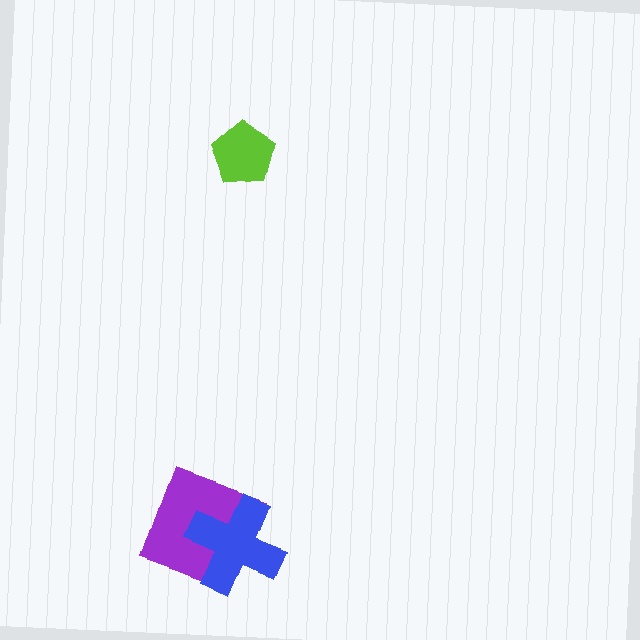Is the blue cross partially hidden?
No, no other shape covers it.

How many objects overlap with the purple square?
1 object overlaps with the purple square.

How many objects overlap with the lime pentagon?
0 objects overlap with the lime pentagon.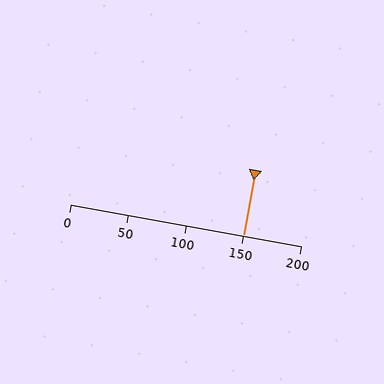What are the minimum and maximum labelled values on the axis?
The axis runs from 0 to 200.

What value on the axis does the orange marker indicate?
The marker indicates approximately 150.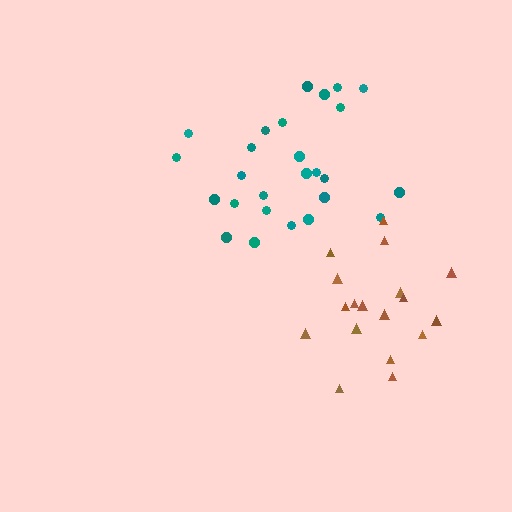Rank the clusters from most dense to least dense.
teal, brown.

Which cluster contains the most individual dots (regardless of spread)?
Teal (26).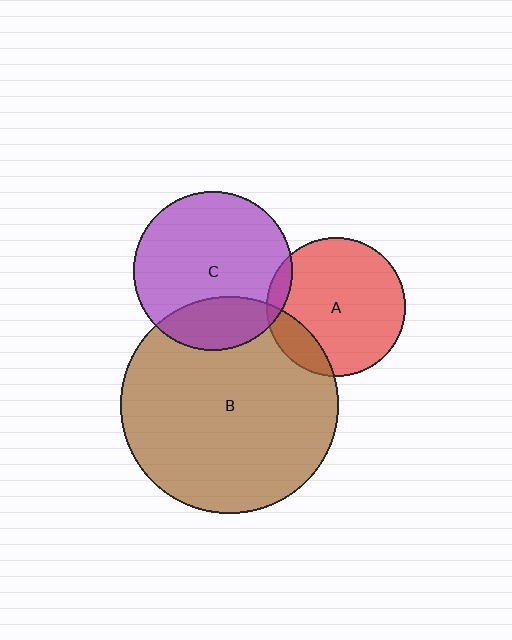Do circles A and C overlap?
Yes.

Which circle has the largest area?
Circle B (brown).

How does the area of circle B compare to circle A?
Approximately 2.5 times.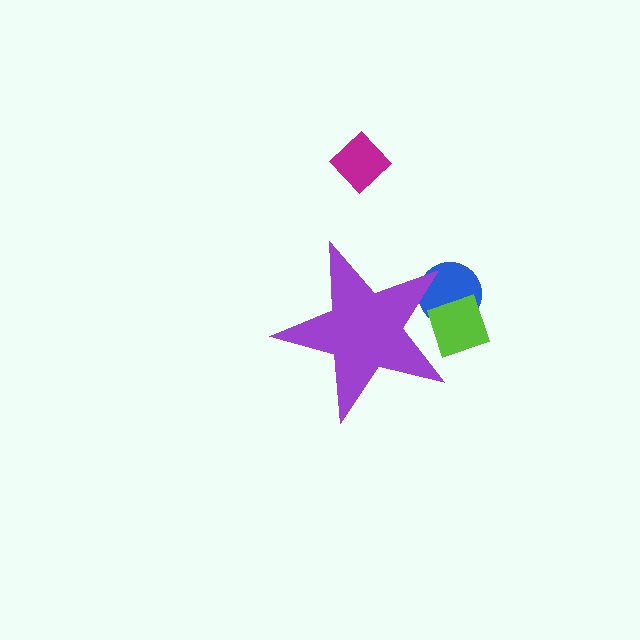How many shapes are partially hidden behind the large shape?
2 shapes are partially hidden.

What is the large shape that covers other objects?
A purple star.